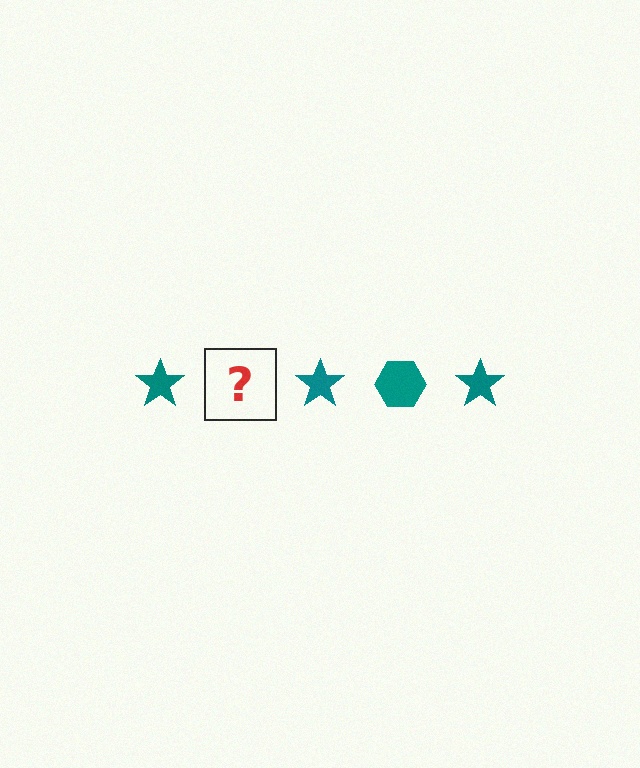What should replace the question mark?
The question mark should be replaced with a teal hexagon.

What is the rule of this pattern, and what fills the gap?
The rule is that the pattern cycles through star, hexagon shapes in teal. The gap should be filled with a teal hexagon.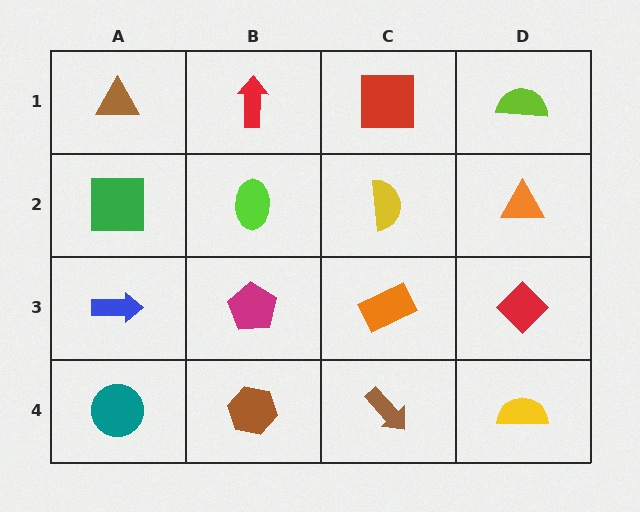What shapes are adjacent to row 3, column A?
A green square (row 2, column A), a teal circle (row 4, column A), a magenta pentagon (row 3, column B).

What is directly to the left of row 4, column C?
A brown hexagon.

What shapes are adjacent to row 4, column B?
A magenta pentagon (row 3, column B), a teal circle (row 4, column A), a brown arrow (row 4, column C).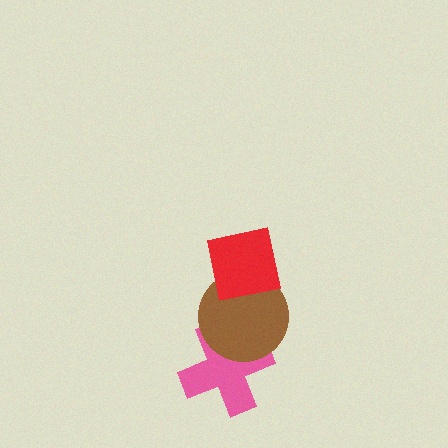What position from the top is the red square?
The red square is 1st from the top.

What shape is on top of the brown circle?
The red square is on top of the brown circle.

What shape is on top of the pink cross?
The brown circle is on top of the pink cross.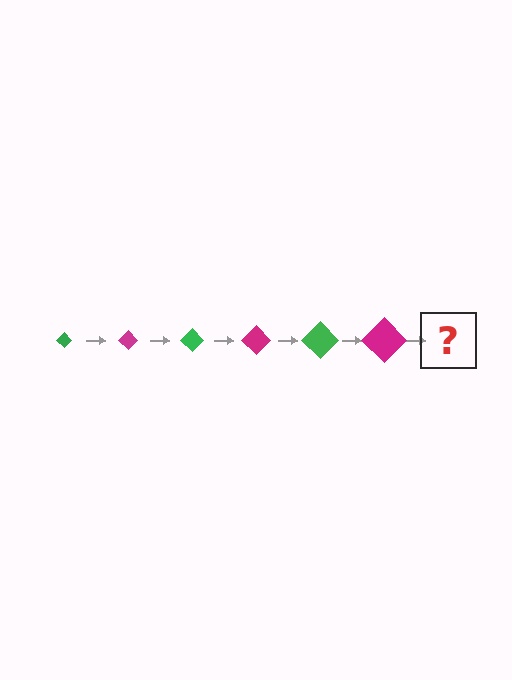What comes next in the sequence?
The next element should be a green diamond, larger than the previous one.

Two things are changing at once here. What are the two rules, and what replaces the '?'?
The two rules are that the diamond grows larger each step and the color cycles through green and magenta. The '?' should be a green diamond, larger than the previous one.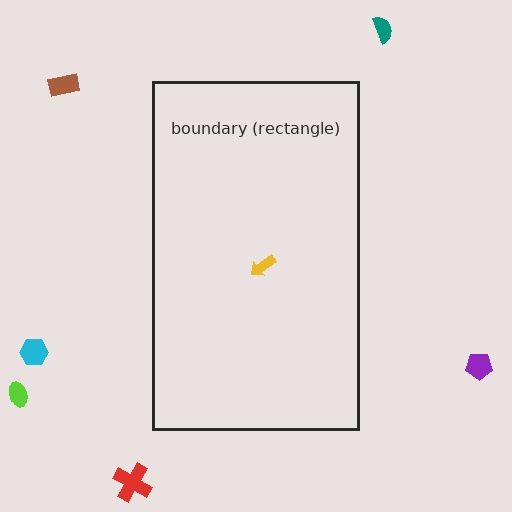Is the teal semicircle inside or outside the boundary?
Outside.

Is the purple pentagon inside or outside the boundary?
Outside.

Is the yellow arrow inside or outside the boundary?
Inside.